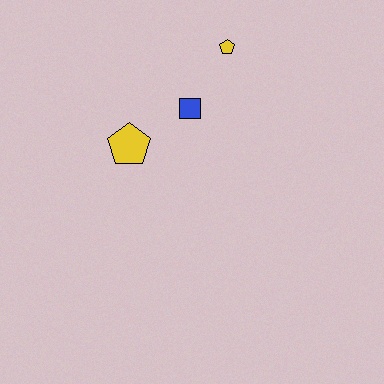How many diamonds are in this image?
There are no diamonds.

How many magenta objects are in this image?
There are no magenta objects.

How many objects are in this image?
There are 3 objects.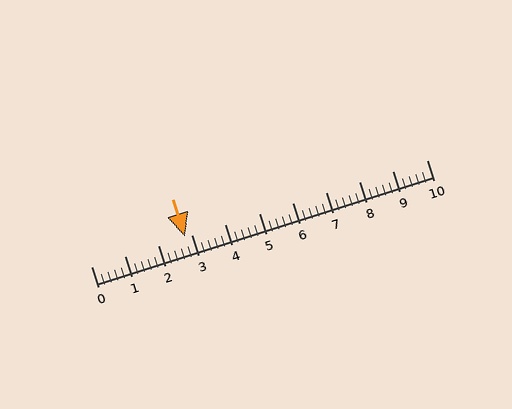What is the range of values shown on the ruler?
The ruler shows values from 0 to 10.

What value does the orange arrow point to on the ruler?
The orange arrow points to approximately 2.8.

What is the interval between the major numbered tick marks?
The major tick marks are spaced 1 units apart.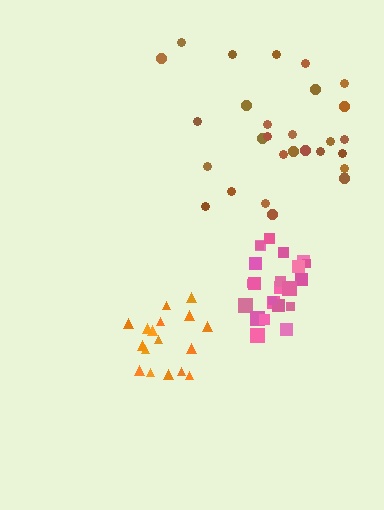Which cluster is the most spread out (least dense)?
Brown.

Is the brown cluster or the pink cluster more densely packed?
Pink.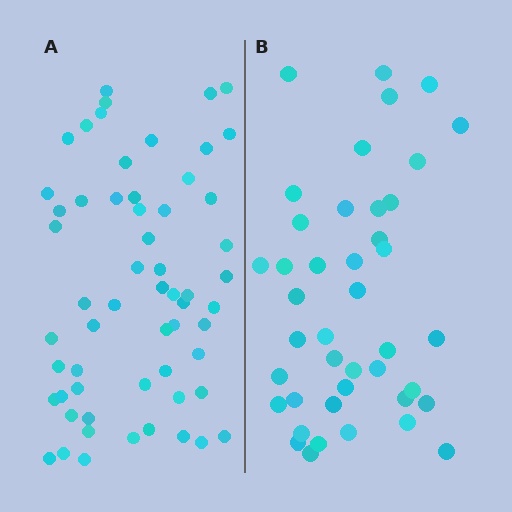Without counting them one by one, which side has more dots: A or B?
Region A (the left region) has more dots.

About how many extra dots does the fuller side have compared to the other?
Region A has approximately 15 more dots than region B.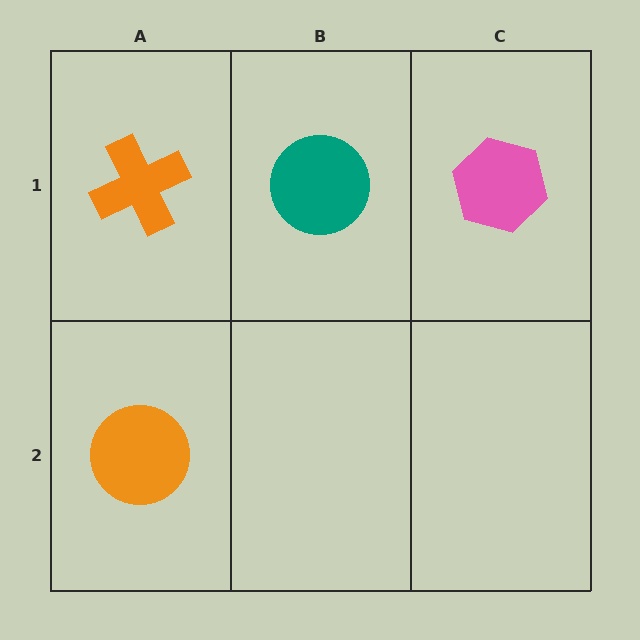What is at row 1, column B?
A teal circle.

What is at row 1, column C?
A pink hexagon.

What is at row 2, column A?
An orange circle.